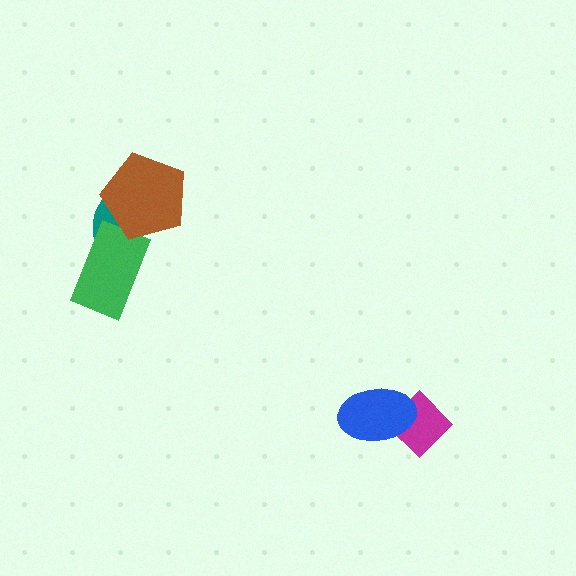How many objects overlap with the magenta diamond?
1 object overlaps with the magenta diamond.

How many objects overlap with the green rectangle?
1 object overlaps with the green rectangle.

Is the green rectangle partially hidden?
No, no other shape covers it.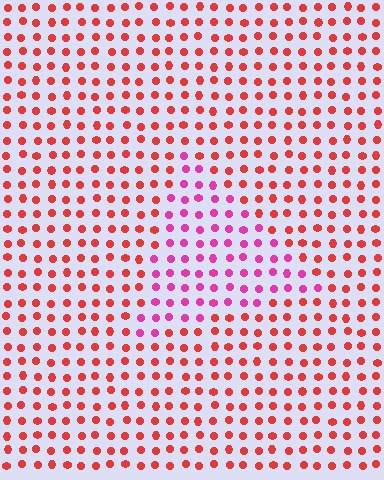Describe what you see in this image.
The image is filled with small red elements in a uniform arrangement. A triangle-shaped region is visible where the elements are tinted to a slightly different hue, forming a subtle color boundary.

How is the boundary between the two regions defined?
The boundary is defined purely by a slight shift in hue (about 40 degrees). Spacing, size, and orientation are identical on both sides.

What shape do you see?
I see a triangle.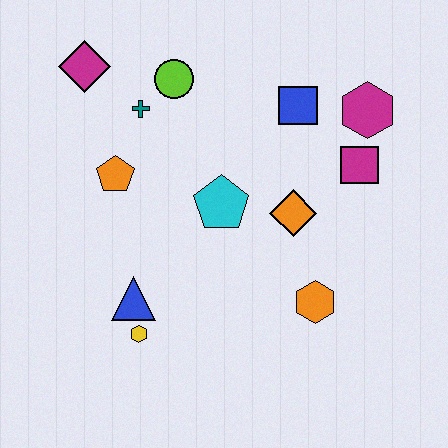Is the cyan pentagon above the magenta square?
No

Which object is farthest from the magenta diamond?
The orange hexagon is farthest from the magenta diamond.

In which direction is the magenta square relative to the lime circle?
The magenta square is to the right of the lime circle.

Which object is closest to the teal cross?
The lime circle is closest to the teal cross.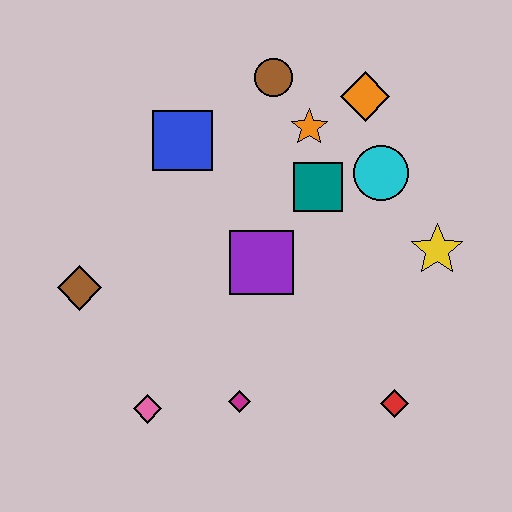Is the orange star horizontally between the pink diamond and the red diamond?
Yes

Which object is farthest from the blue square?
The red diamond is farthest from the blue square.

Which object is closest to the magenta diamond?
The pink diamond is closest to the magenta diamond.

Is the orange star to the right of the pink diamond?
Yes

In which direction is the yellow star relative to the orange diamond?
The yellow star is below the orange diamond.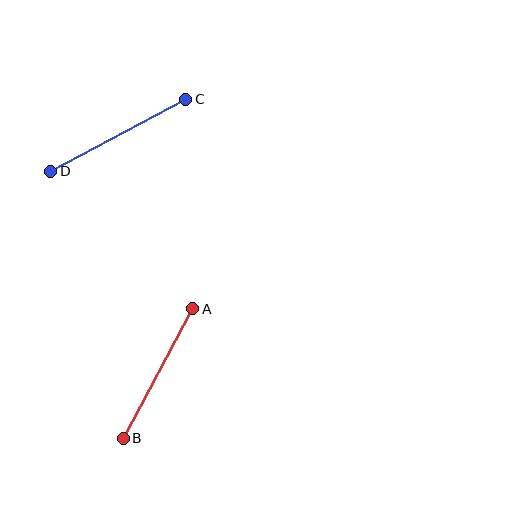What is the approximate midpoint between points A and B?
The midpoint is at approximately (158, 374) pixels.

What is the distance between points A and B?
The distance is approximately 147 pixels.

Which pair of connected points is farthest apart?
Points C and D are farthest apart.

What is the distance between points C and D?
The distance is approximately 153 pixels.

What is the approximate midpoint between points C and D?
The midpoint is at approximately (118, 135) pixels.